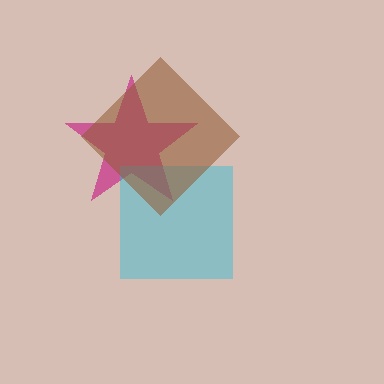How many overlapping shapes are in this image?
There are 3 overlapping shapes in the image.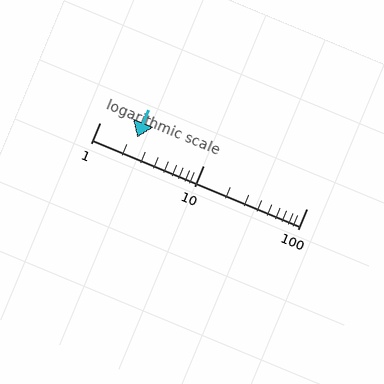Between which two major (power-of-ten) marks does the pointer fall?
The pointer is between 1 and 10.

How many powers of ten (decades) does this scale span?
The scale spans 2 decades, from 1 to 100.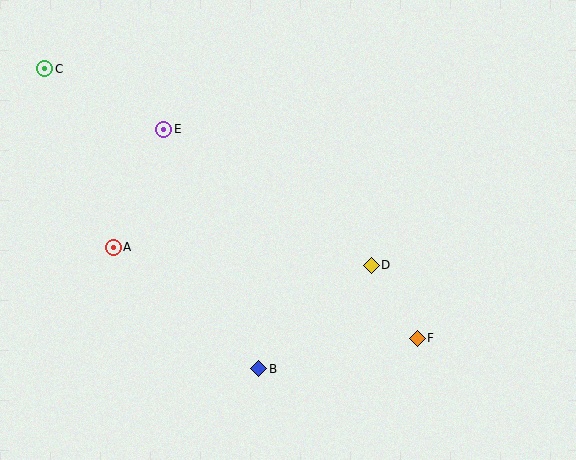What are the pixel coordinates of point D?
Point D is at (371, 265).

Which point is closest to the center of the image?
Point D at (371, 265) is closest to the center.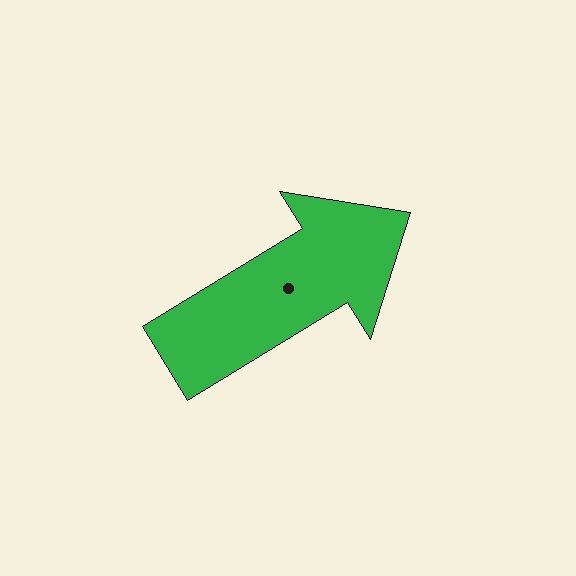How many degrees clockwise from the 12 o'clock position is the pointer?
Approximately 58 degrees.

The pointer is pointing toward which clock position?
Roughly 2 o'clock.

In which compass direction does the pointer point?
Northeast.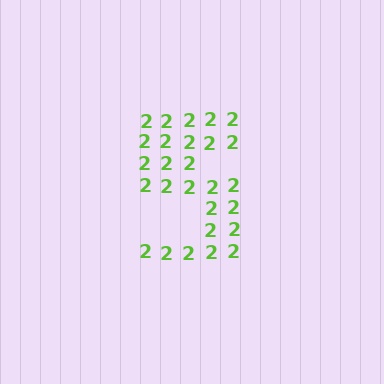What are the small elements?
The small elements are digit 2's.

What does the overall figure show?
The overall figure shows the digit 5.